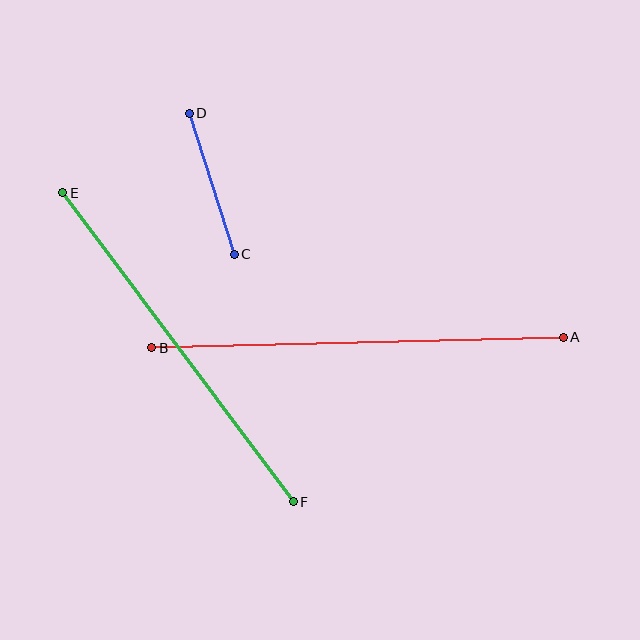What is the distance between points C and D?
The distance is approximately 148 pixels.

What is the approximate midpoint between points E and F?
The midpoint is at approximately (178, 347) pixels.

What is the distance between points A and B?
The distance is approximately 412 pixels.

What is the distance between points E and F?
The distance is approximately 385 pixels.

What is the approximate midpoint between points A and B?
The midpoint is at approximately (357, 342) pixels.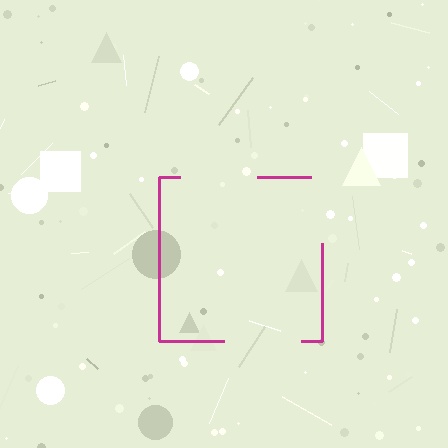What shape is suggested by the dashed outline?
The dashed outline suggests a square.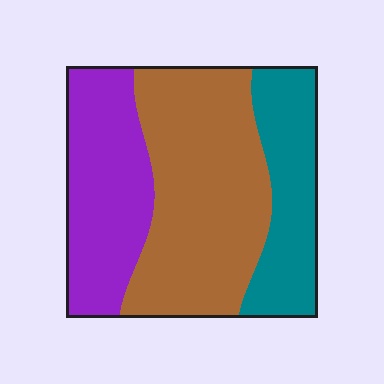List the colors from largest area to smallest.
From largest to smallest: brown, purple, teal.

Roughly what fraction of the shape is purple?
Purple covers 30% of the shape.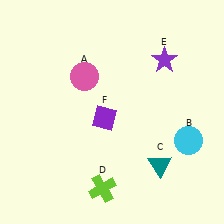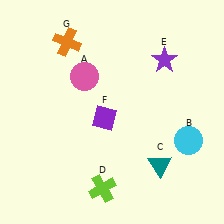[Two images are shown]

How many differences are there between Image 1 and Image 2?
There is 1 difference between the two images.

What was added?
An orange cross (G) was added in Image 2.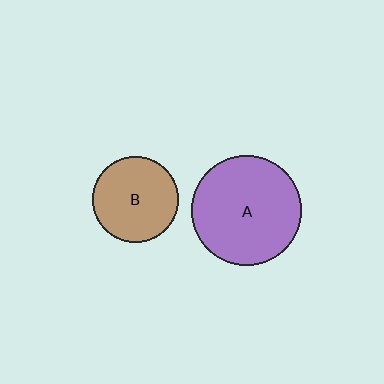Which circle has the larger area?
Circle A (purple).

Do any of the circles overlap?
No, none of the circles overlap.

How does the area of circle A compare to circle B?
Approximately 1.7 times.